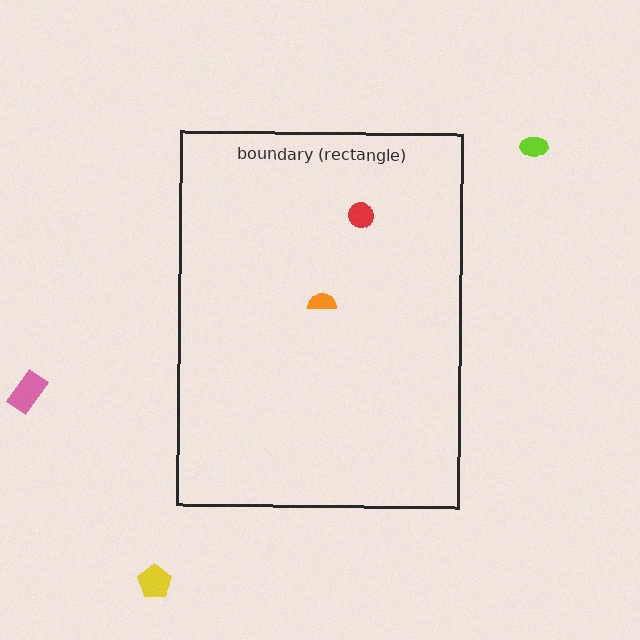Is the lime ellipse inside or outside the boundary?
Outside.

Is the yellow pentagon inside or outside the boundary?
Outside.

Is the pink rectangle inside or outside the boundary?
Outside.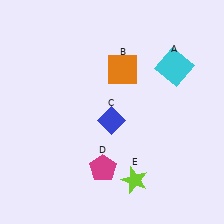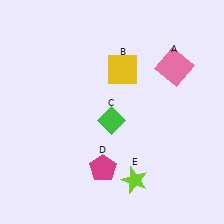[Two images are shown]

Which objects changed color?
A changed from cyan to pink. B changed from orange to yellow. C changed from blue to green.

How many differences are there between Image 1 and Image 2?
There are 3 differences between the two images.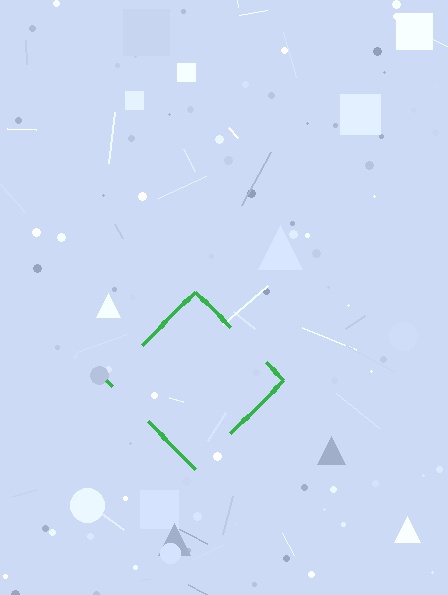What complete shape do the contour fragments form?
The contour fragments form a diamond.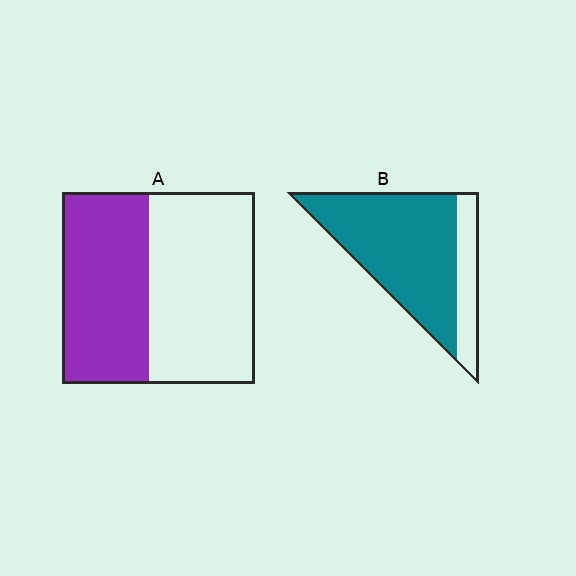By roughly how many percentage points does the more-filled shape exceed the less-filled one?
By roughly 35 percentage points (B over A).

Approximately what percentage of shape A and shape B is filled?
A is approximately 45% and B is approximately 80%.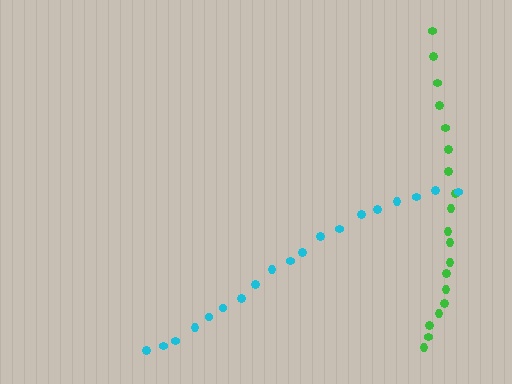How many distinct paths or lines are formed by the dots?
There are 2 distinct paths.